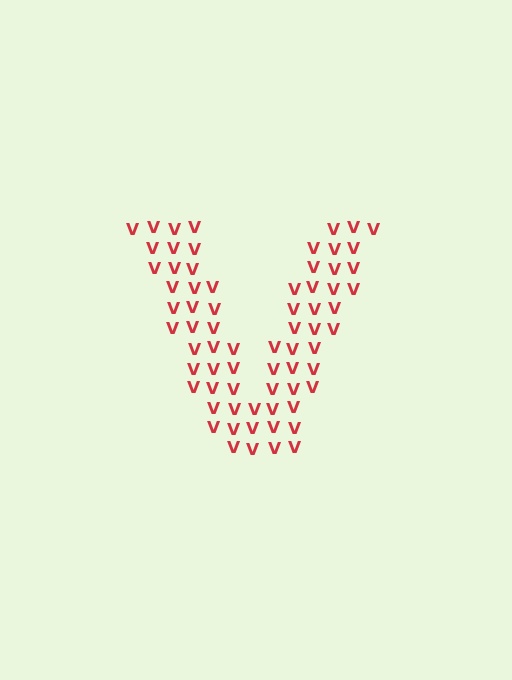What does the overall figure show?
The overall figure shows the letter V.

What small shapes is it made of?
It is made of small letter V's.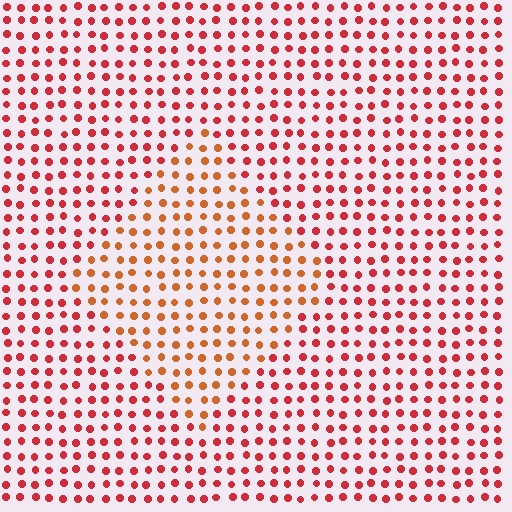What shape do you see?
I see a diamond.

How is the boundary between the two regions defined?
The boundary is defined purely by a slight shift in hue (about 28 degrees). Spacing, size, and orientation are identical on both sides.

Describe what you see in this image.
The image is filled with small red elements in a uniform arrangement. A diamond-shaped region is visible where the elements are tinted to a slightly different hue, forming a subtle color boundary.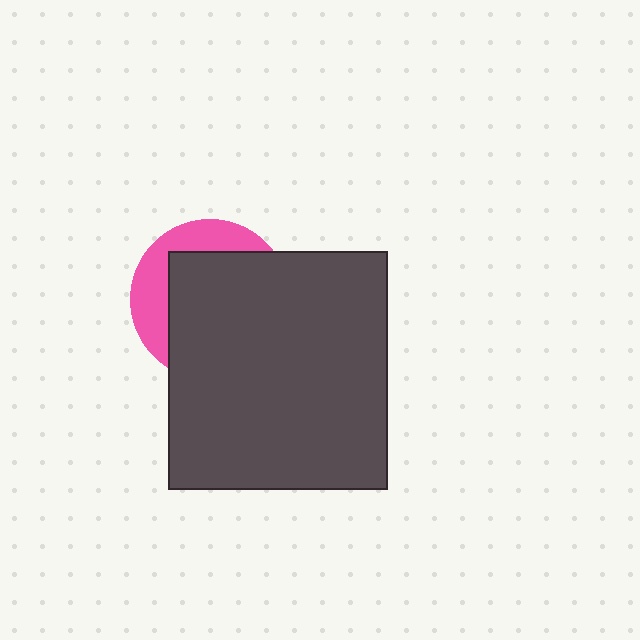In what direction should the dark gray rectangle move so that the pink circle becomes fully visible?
The dark gray rectangle should move toward the lower-right. That is the shortest direction to clear the overlap and leave the pink circle fully visible.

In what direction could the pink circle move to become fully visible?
The pink circle could move toward the upper-left. That would shift it out from behind the dark gray rectangle entirely.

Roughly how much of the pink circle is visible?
A small part of it is visible (roughly 31%).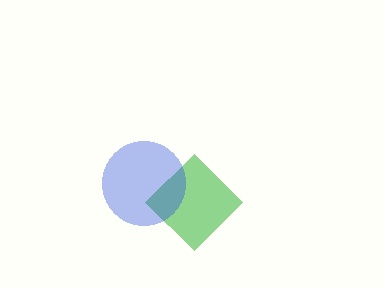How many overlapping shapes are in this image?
There are 2 overlapping shapes in the image.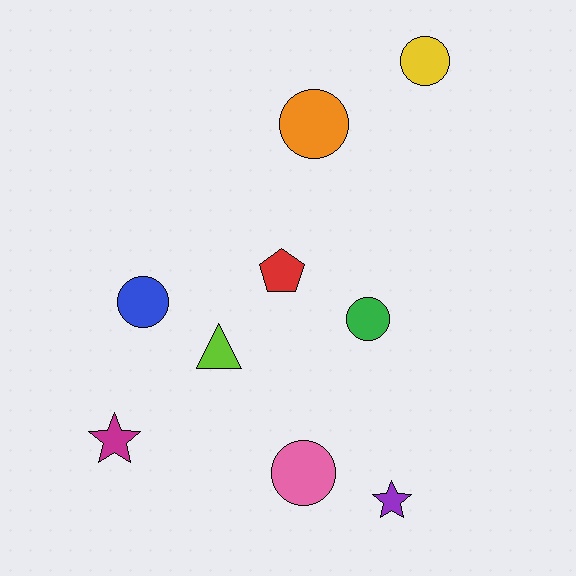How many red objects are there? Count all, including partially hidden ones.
There is 1 red object.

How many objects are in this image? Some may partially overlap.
There are 9 objects.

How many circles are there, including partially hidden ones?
There are 5 circles.